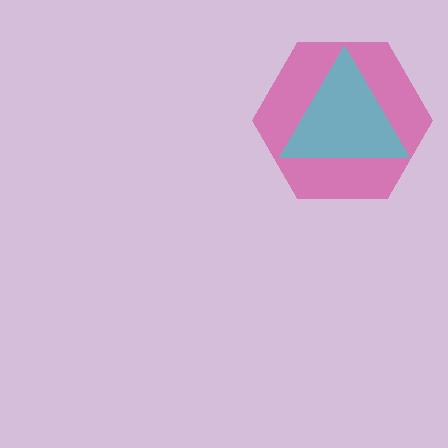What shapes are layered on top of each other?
The layered shapes are: a magenta hexagon, a cyan triangle.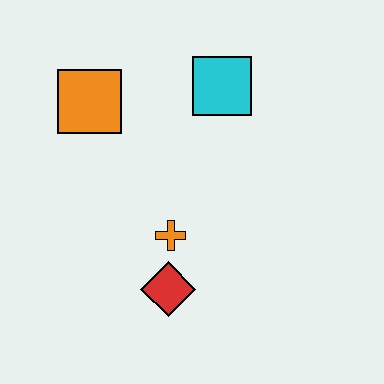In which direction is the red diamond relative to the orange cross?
The red diamond is below the orange cross.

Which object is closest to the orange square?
The cyan square is closest to the orange square.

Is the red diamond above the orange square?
No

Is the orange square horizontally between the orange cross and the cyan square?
No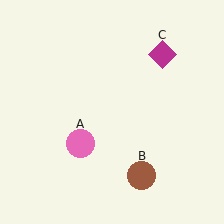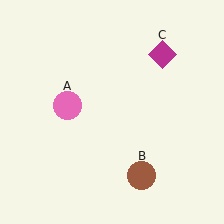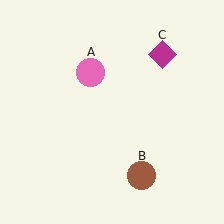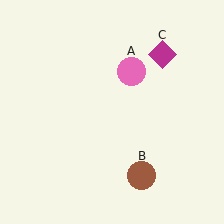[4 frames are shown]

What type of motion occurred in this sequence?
The pink circle (object A) rotated clockwise around the center of the scene.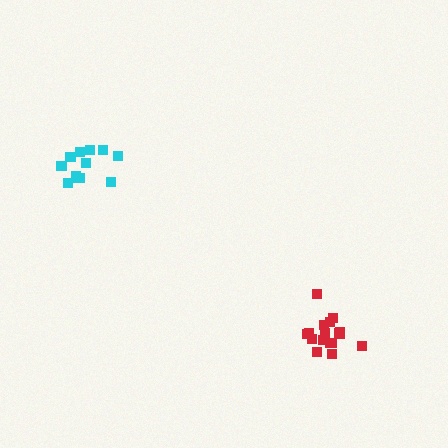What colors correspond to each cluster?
The clusters are colored: red, cyan.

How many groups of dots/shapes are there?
There are 2 groups.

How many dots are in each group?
Group 1: 17 dots, Group 2: 12 dots (29 total).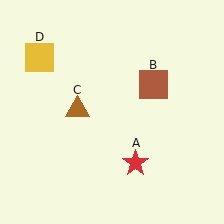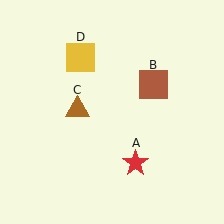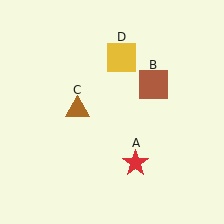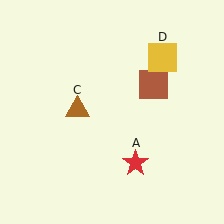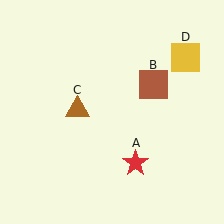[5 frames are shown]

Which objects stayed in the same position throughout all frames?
Red star (object A) and brown square (object B) and brown triangle (object C) remained stationary.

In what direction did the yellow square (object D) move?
The yellow square (object D) moved right.